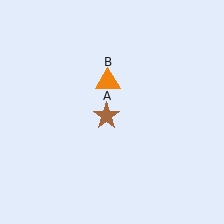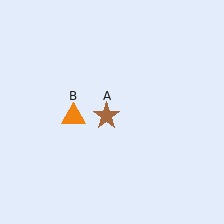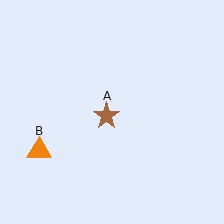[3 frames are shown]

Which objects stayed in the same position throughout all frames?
Brown star (object A) remained stationary.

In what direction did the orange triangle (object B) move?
The orange triangle (object B) moved down and to the left.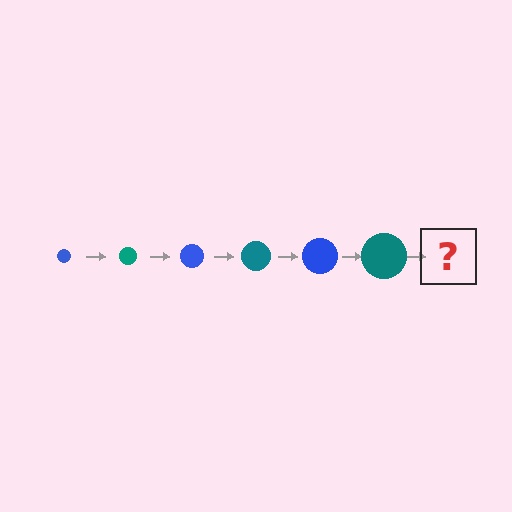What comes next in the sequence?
The next element should be a blue circle, larger than the previous one.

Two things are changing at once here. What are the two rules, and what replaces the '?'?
The two rules are that the circle grows larger each step and the color cycles through blue and teal. The '?' should be a blue circle, larger than the previous one.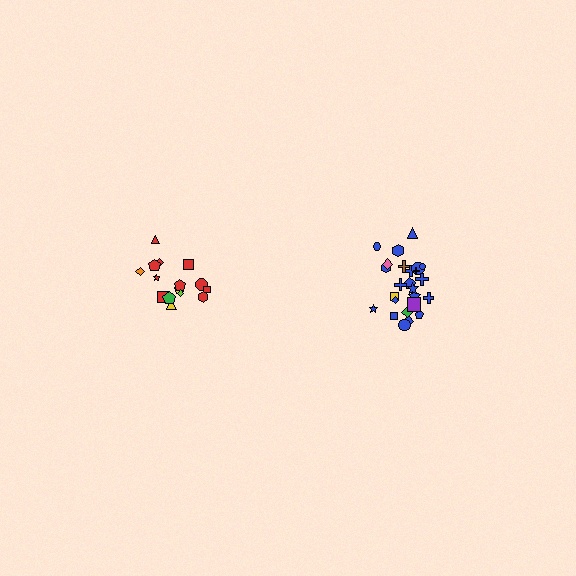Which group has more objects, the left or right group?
The right group.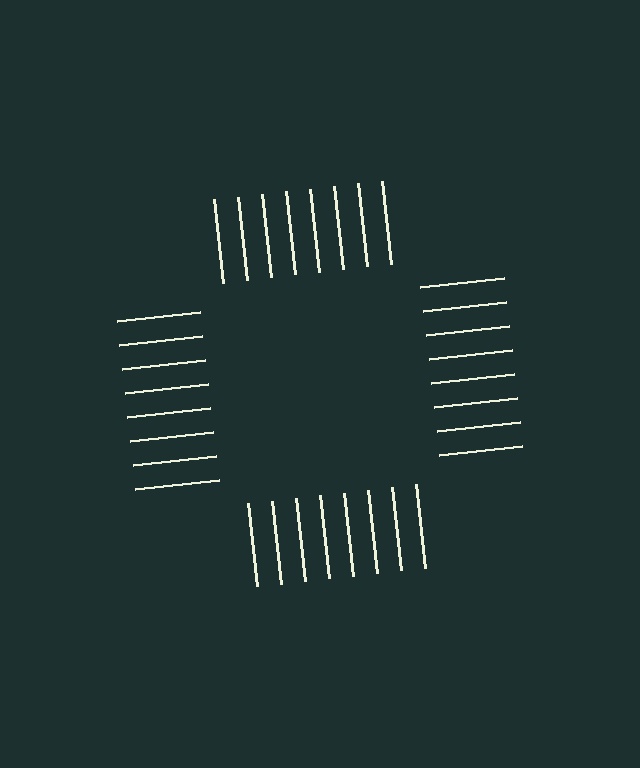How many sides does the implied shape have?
4 sides — the line-ends trace a square.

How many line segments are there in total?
32 — 8 along each of the 4 edges.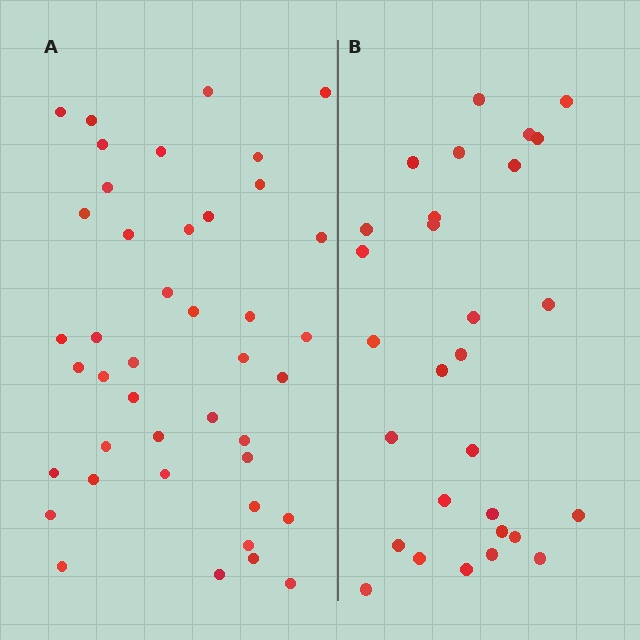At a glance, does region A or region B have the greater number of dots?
Region A (the left region) has more dots.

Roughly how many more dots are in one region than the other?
Region A has approximately 15 more dots than region B.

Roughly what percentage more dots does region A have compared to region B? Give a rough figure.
About 45% more.